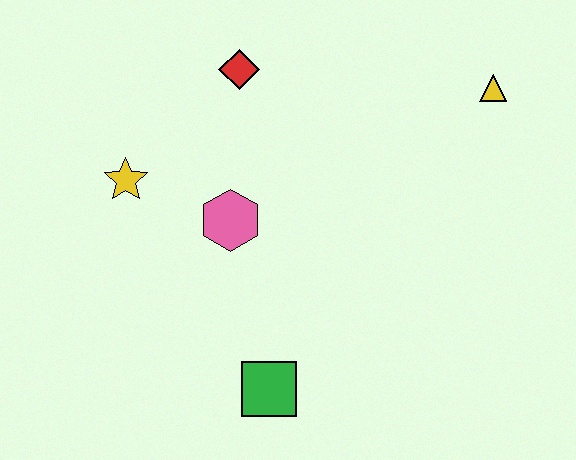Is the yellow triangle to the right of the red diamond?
Yes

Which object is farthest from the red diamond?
The green square is farthest from the red diamond.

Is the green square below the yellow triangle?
Yes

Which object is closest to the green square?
The pink hexagon is closest to the green square.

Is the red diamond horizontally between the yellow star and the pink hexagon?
No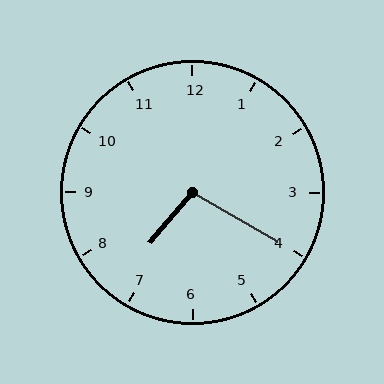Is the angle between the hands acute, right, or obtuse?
It is obtuse.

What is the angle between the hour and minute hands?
Approximately 100 degrees.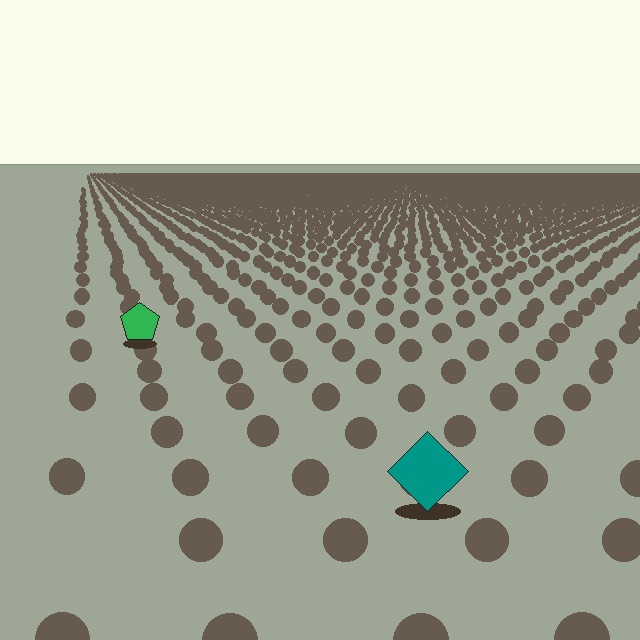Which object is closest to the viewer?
The teal diamond is closest. The texture marks near it are larger and more spread out.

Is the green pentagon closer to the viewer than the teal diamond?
No. The teal diamond is closer — you can tell from the texture gradient: the ground texture is coarser near it.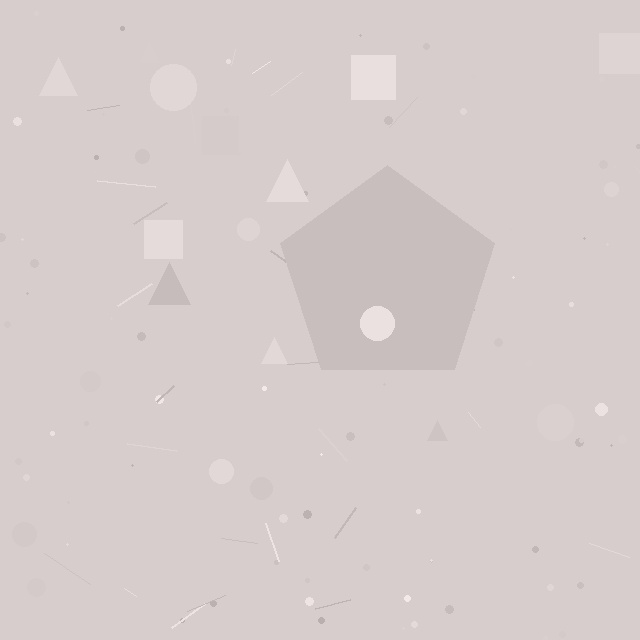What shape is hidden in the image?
A pentagon is hidden in the image.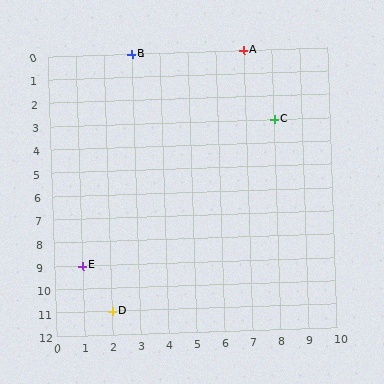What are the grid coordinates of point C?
Point C is at grid coordinates (8, 3).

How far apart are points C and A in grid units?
Points C and A are 1 column and 3 rows apart (about 3.2 grid units diagonally).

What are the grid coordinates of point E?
Point E is at grid coordinates (1, 9).